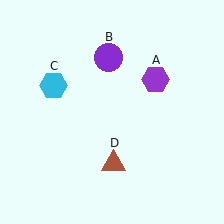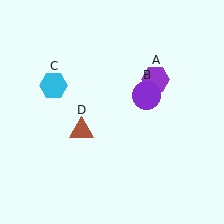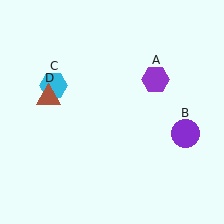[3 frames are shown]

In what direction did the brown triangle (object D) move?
The brown triangle (object D) moved up and to the left.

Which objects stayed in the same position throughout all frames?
Purple hexagon (object A) and cyan hexagon (object C) remained stationary.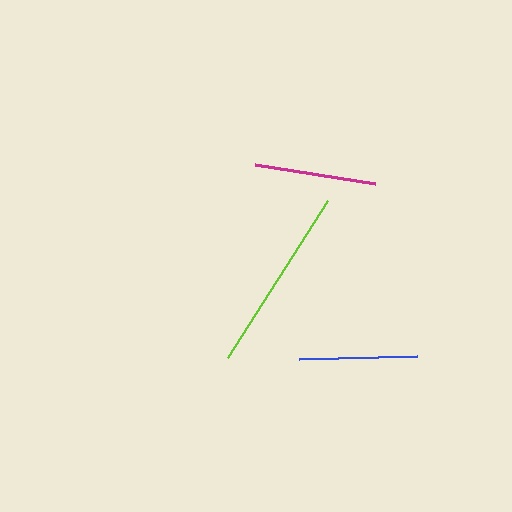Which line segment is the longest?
The lime line is the longest at approximately 186 pixels.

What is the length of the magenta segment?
The magenta segment is approximately 121 pixels long.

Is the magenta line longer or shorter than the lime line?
The lime line is longer than the magenta line.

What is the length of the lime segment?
The lime segment is approximately 186 pixels long.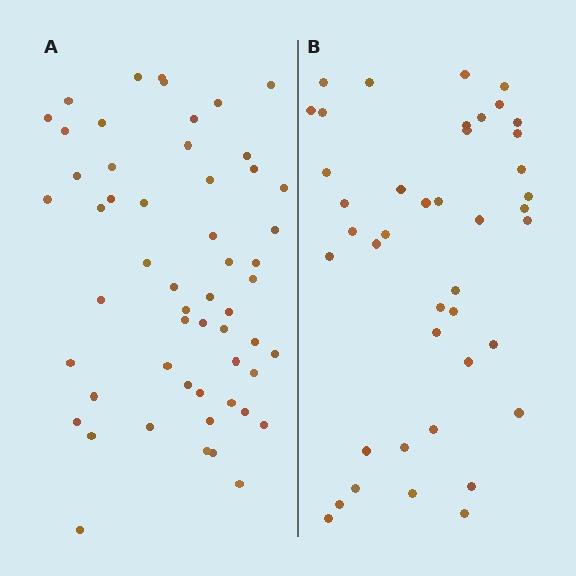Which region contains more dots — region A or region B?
Region A (the left region) has more dots.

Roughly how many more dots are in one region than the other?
Region A has approximately 15 more dots than region B.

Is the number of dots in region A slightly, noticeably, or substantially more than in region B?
Region A has noticeably more, but not dramatically so. The ratio is roughly 1.3 to 1.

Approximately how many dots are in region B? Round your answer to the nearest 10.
About 40 dots. (The exact count is 42, which rounds to 40.)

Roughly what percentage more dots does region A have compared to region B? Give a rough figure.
About 30% more.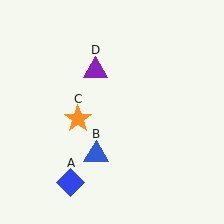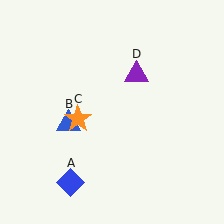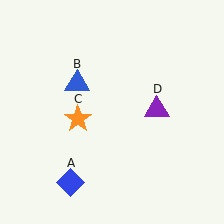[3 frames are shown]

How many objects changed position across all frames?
2 objects changed position: blue triangle (object B), purple triangle (object D).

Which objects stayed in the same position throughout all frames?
Blue diamond (object A) and orange star (object C) remained stationary.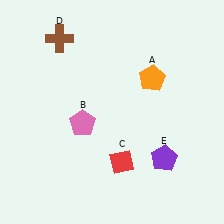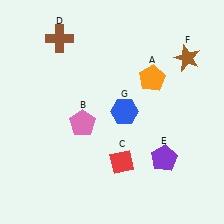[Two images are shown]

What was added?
A brown star (F), a blue hexagon (G) were added in Image 2.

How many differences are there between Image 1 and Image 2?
There are 2 differences between the two images.